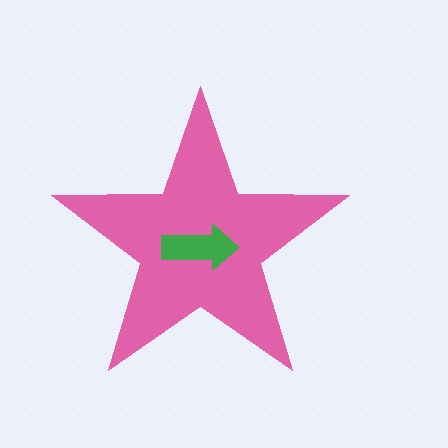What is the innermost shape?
The green arrow.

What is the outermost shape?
The pink star.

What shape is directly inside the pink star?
The green arrow.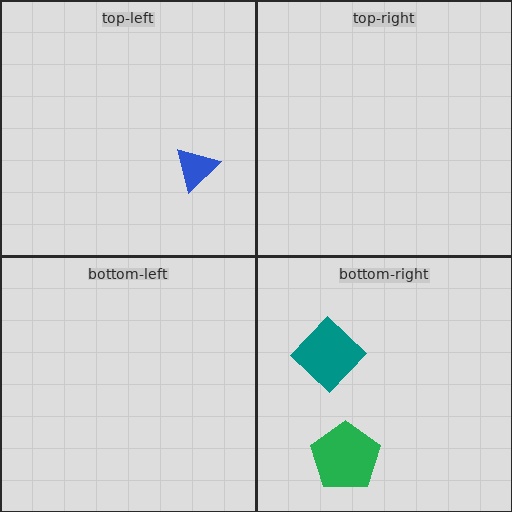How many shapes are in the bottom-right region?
2.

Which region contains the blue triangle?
The top-left region.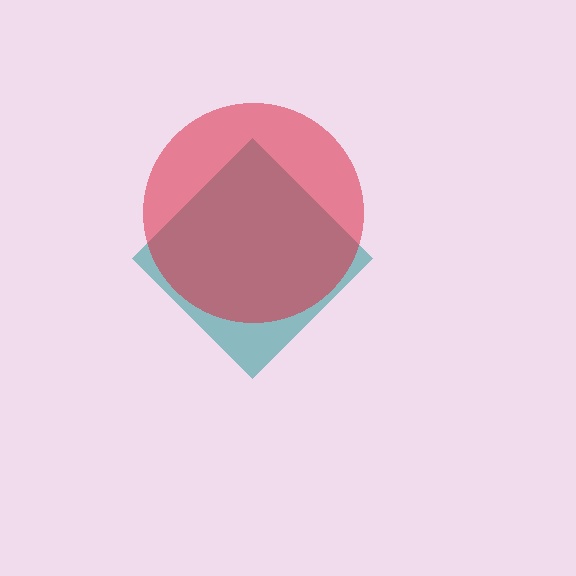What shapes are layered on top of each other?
The layered shapes are: a teal diamond, a red circle.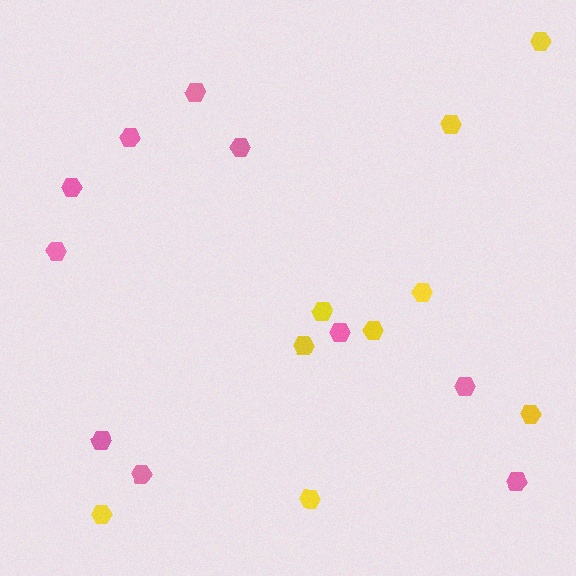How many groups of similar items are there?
There are 2 groups: one group of pink hexagons (10) and one group of yellow hexagons (9).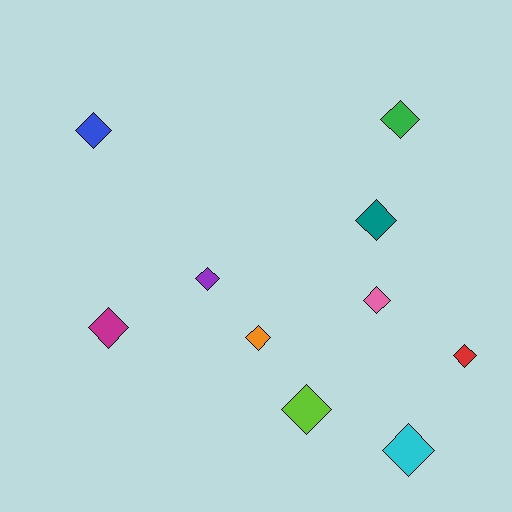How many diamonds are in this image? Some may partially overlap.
There are 10 diamonds.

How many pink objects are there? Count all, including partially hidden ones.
There is 1 pink object.